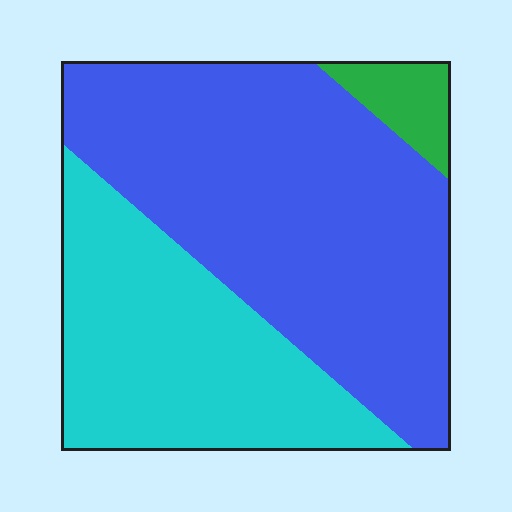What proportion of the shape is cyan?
Cyan covers about 35% of the shape.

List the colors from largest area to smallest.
From largest to smallest: blue, cyan, green.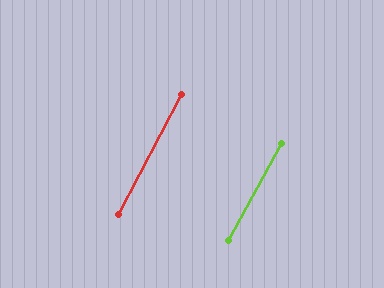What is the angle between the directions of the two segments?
Approximately 1 degree.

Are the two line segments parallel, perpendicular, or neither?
Parallel — their directions differ by only 0.6°.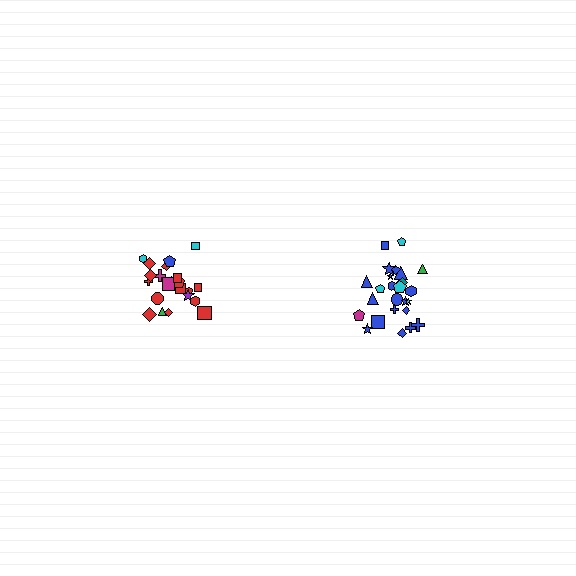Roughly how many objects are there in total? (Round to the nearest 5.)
Roughly 45 objects in total.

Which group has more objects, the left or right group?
The right group.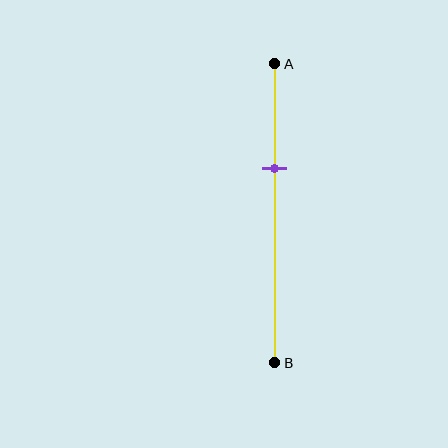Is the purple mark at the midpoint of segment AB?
No, the mark is at about 35% from A, not at the 50% midpoint.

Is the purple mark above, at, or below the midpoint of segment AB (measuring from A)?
The purple mark is above the midpoint of segment AB.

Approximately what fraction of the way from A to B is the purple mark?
The purple mark is approximately 35% of the way from A to B.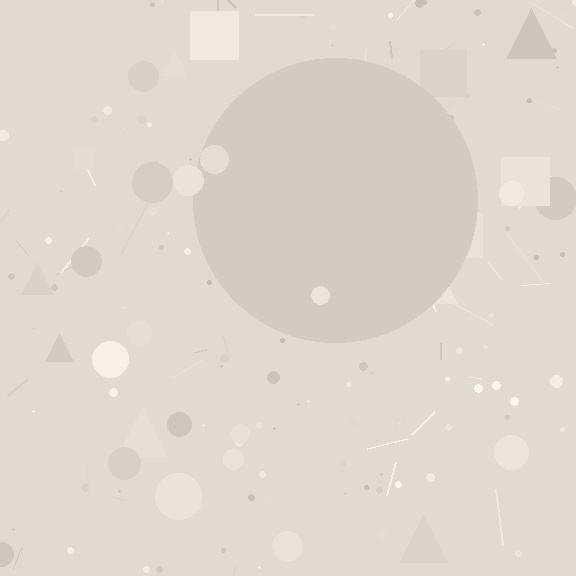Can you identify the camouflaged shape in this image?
The camouflaged shape is a circle.